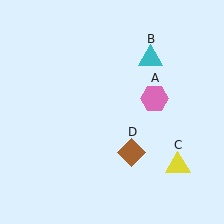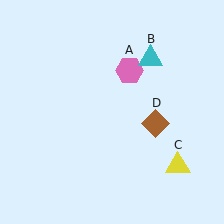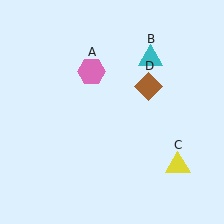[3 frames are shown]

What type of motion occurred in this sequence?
The pink hexagon (object A), brown diamond (object D) rotated counterclockwise around the center of the scene.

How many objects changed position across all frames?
2 objects changed position: pink hexagon (object A), brown diamond (object D).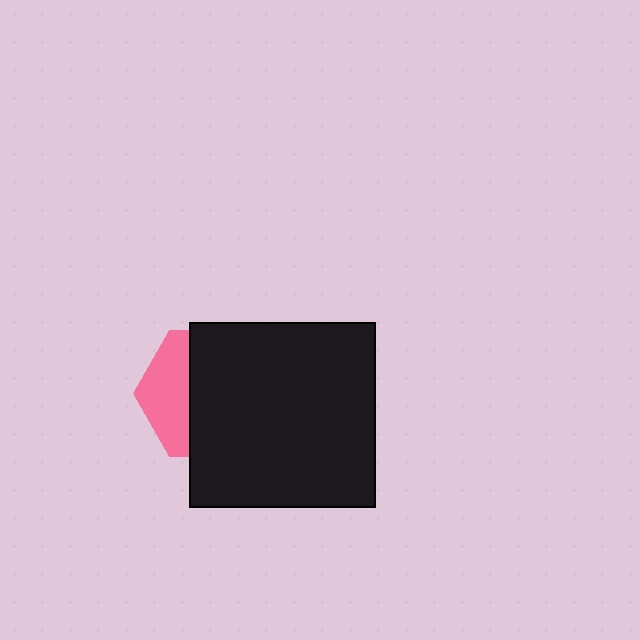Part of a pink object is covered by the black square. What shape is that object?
It is a hexagon.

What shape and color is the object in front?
The object in front is a black square.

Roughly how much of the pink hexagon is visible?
A small part of it is visible (roughly 35%).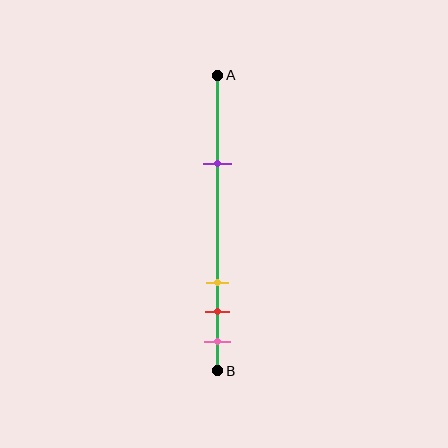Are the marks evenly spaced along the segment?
No, the marks are not evenly spaced.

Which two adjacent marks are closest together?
The red and pink marks are the closest adjacent pair.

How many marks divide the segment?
There are 4 marks dividing the segment.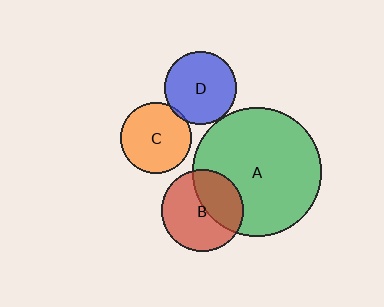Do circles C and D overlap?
Yes.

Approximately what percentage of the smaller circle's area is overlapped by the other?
Approximately 5%.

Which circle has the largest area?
Circle A (green).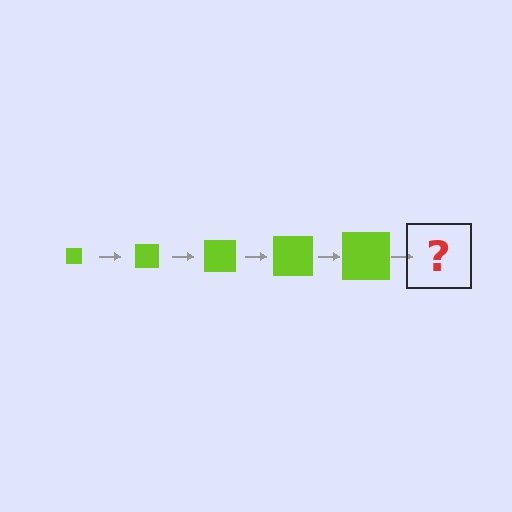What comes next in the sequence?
The next element should be a lime square, larger than the previous one.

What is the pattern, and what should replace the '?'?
The pattern is that the square gets progressively larger each step. The '?' should be a lime square, larger than the previous one.